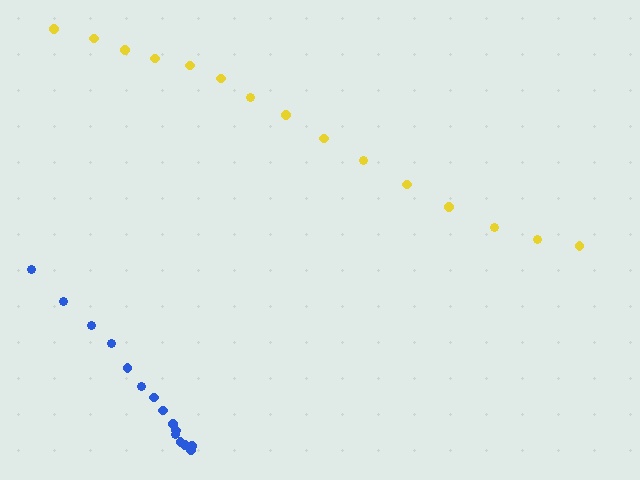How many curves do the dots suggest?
There are 2 distinct paths.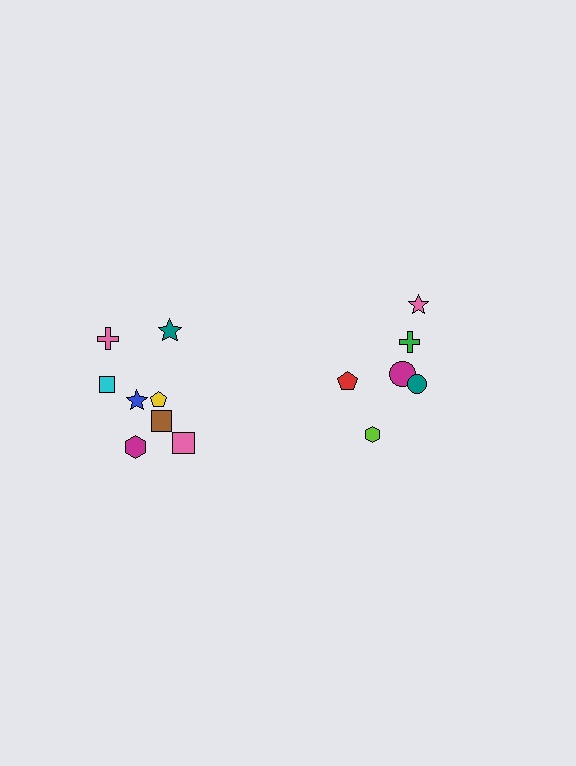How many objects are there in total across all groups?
There are 14 objects.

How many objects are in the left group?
There are 8 objects.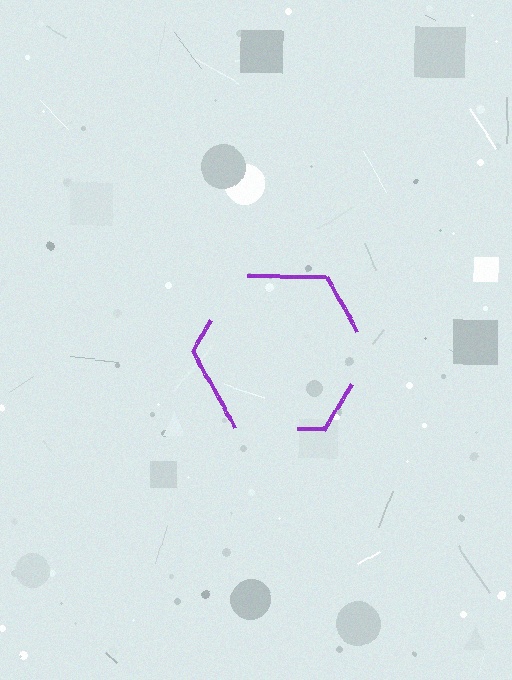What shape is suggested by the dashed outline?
The dashed outline suggests a hexagon.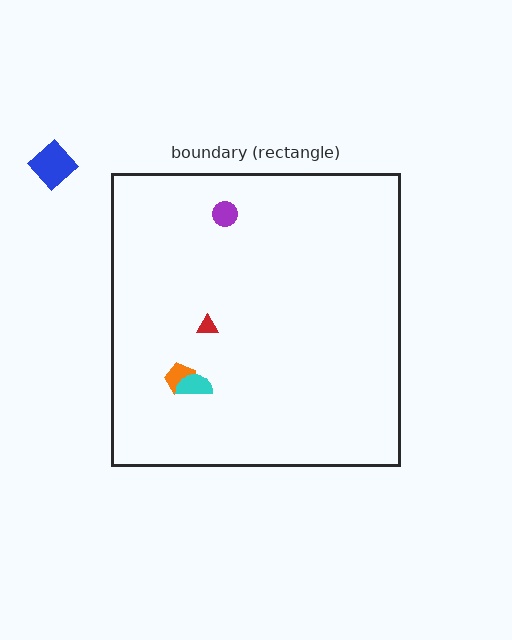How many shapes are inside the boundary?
4 inside, 1 outside.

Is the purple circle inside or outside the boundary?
Inside.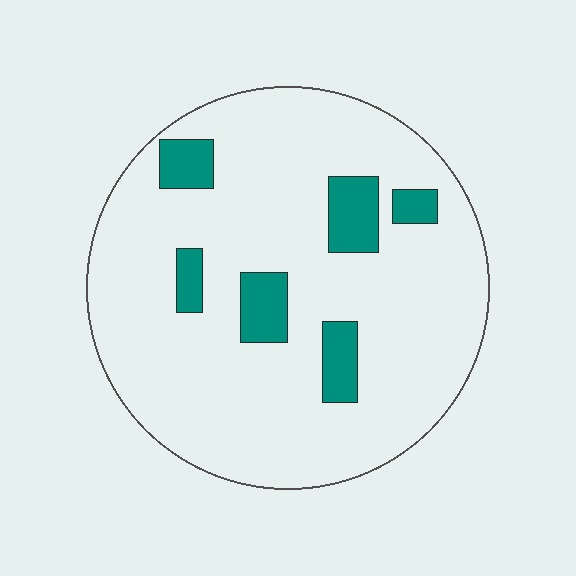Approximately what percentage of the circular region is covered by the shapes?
Approximately 15%.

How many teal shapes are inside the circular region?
6.